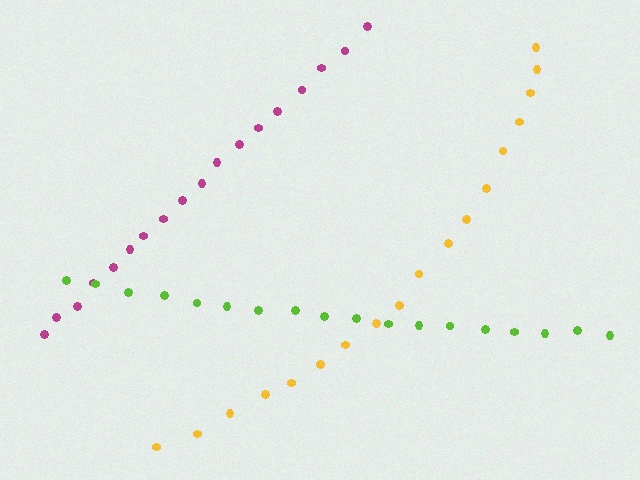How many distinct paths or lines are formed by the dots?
There are 3 distinct paths.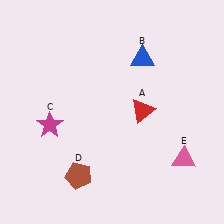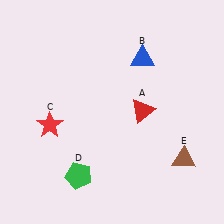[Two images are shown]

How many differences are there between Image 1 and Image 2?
There are 3 differences between the two images.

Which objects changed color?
C changed from magenta to red. D changed from brown to green. E changed from pink to brown.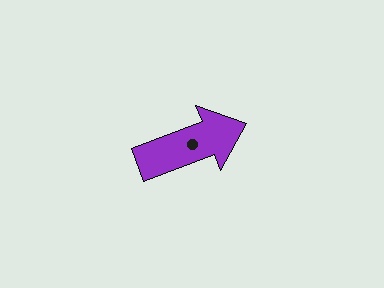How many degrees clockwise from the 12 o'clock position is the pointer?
Approximately 69 degrees.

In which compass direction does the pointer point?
East.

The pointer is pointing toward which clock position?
Roughly 2 o'clock.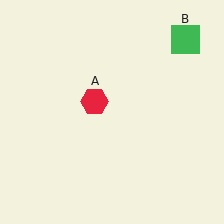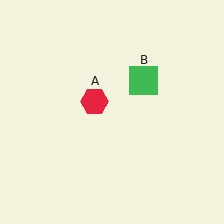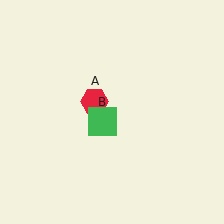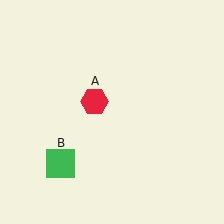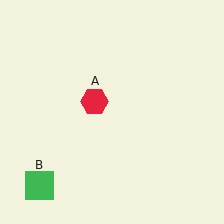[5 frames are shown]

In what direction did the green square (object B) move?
The green square (object B) moved down and to the left.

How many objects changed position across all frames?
1 object changed position: green square (object B).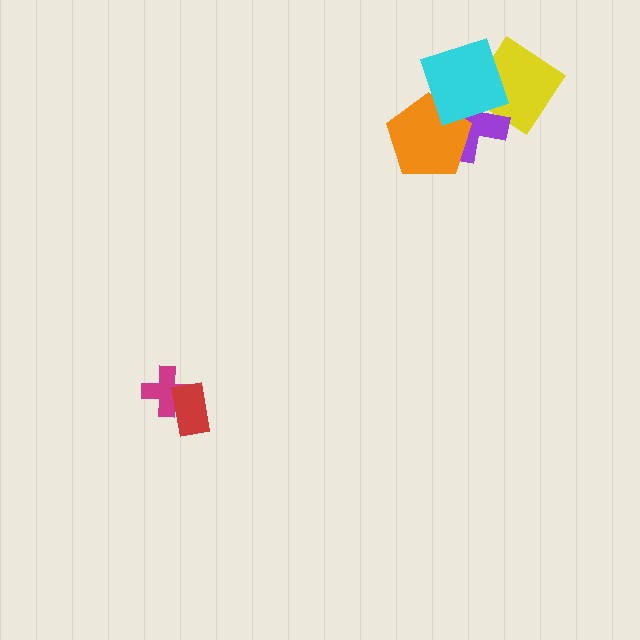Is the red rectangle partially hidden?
No, no other shape covers it.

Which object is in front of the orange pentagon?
The cyan square is in front of the orange pentagon.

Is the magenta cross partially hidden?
Yes, it is partially covered by another shape.